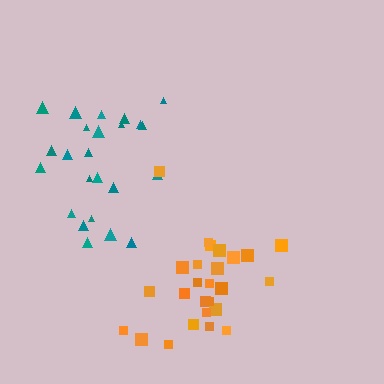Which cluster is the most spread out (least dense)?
Teal.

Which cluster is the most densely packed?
Orange.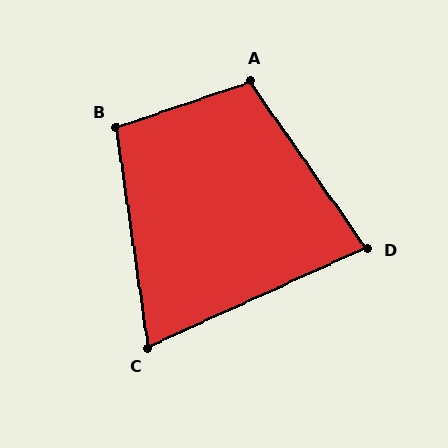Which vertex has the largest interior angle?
A, at approximately 106 degrees.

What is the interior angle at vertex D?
Approximately 79 degrees (acute).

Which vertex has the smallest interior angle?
C, at approximately 74 degrees.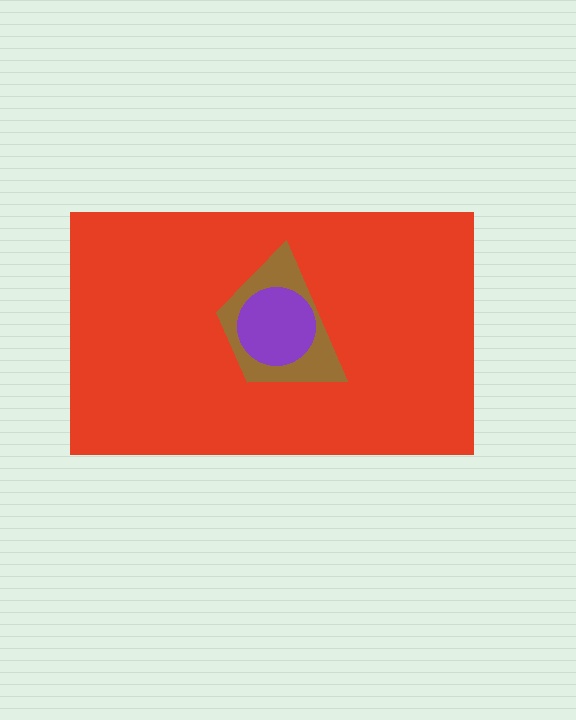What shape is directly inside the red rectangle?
The brown trapezoid.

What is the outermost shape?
The red rectangle.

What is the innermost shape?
The purple circle.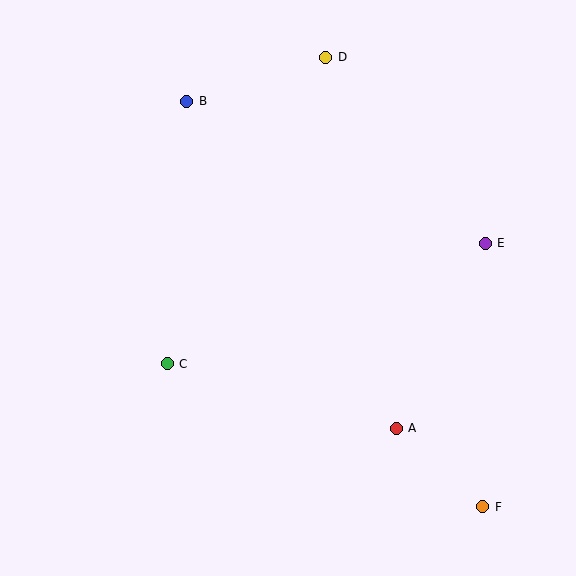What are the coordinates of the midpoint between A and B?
The midpoint between A and B is at (292, 265).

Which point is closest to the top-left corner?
Point B is closest to the top-left corner.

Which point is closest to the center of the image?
Point C at (167, 364) is closest to the center.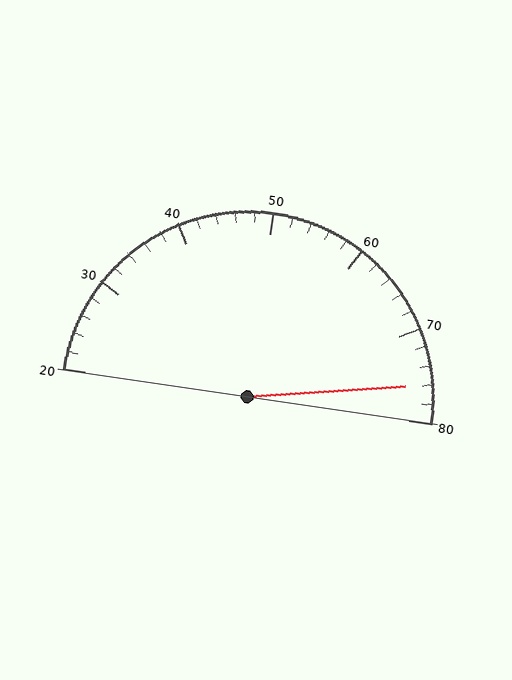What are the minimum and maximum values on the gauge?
The gauge ranges from 20 to 80.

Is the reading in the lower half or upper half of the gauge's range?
The reading is in the upper half of the range (20 to 80).